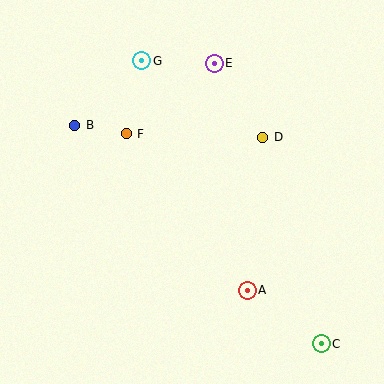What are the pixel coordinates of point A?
Point A is at (247, 290).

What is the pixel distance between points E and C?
The distance between E and C is 300 pixels.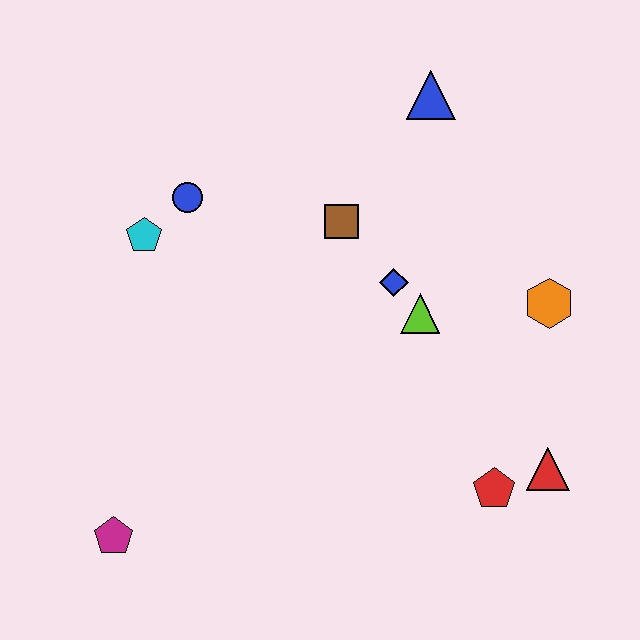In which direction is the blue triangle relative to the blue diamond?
The blue triangle is above the blue diamond.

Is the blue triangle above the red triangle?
Yes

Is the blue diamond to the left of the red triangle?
Yes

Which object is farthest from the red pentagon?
The cyan pentagon is farthest from the red pentagon.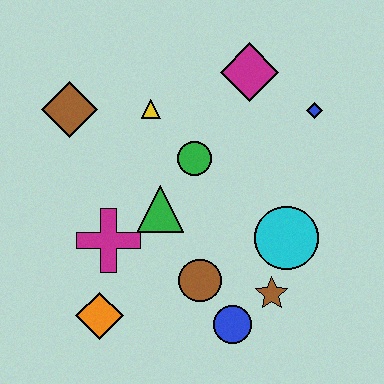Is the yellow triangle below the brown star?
No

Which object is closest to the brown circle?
The blue circle is closest to the brown circle.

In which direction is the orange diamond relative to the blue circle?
The orange diamond is to the left of the blue circle.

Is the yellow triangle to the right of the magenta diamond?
No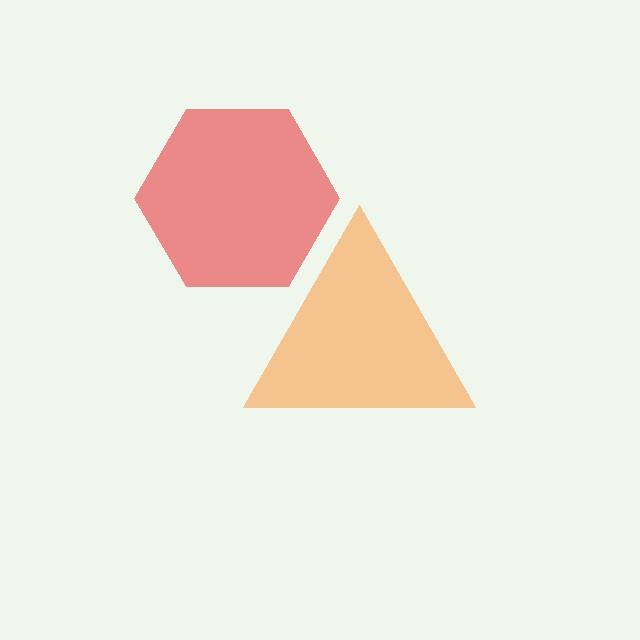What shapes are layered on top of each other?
The layered shapes are: a red hexagon, an orange triangle.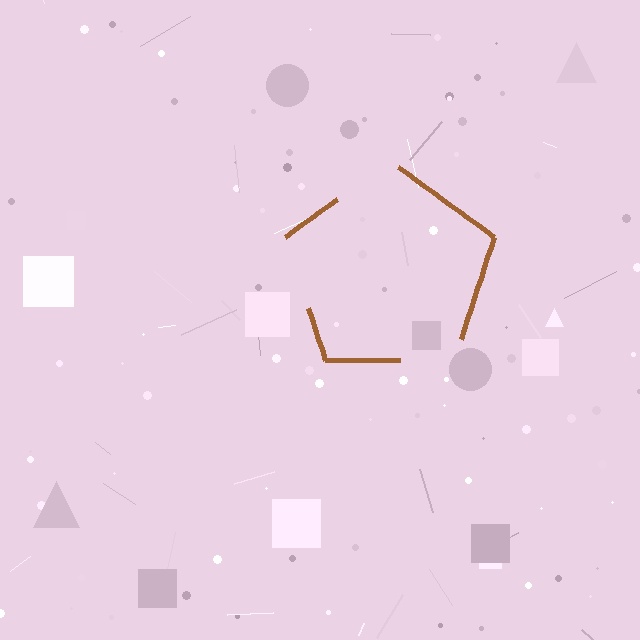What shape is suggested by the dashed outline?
The dashed outline suggests a pentagon.